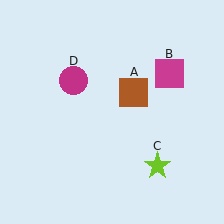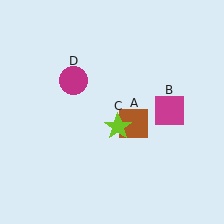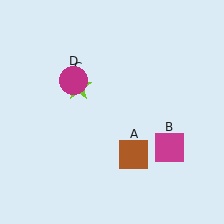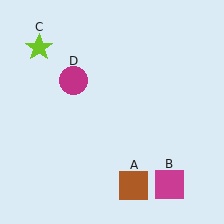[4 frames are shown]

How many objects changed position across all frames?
3 objects changed position: brown square (object A), magenta square (object B), lime star (object C).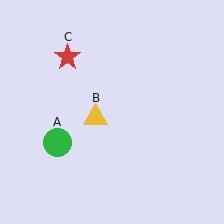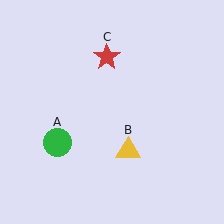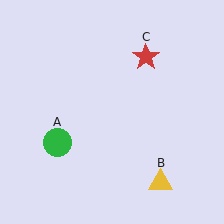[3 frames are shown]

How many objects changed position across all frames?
2 objects changed position: yellow triangle (object B), red star (object C).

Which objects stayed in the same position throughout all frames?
Green circle (object A) remained stationary.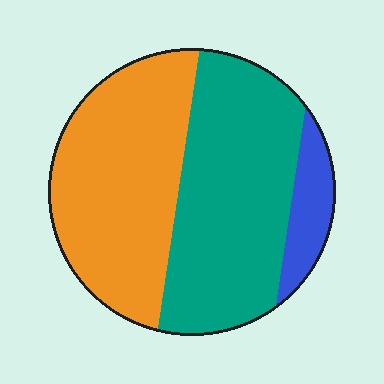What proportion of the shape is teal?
Teal takes up between a third and a half of the shape.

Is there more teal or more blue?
Teal.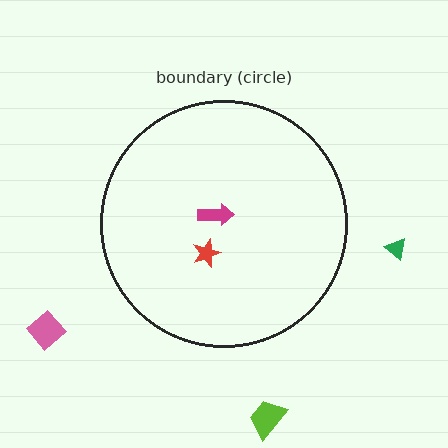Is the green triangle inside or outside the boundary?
Outside.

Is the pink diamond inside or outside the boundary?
Outside.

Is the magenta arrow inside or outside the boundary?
Inside.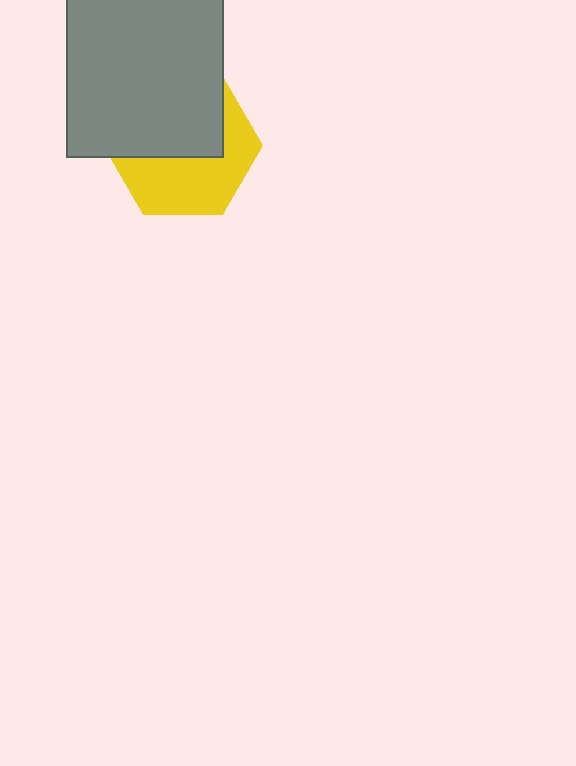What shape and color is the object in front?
The object in front is a gray rectangle.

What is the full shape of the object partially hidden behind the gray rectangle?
The partially hidden object is a yellow hexagon.